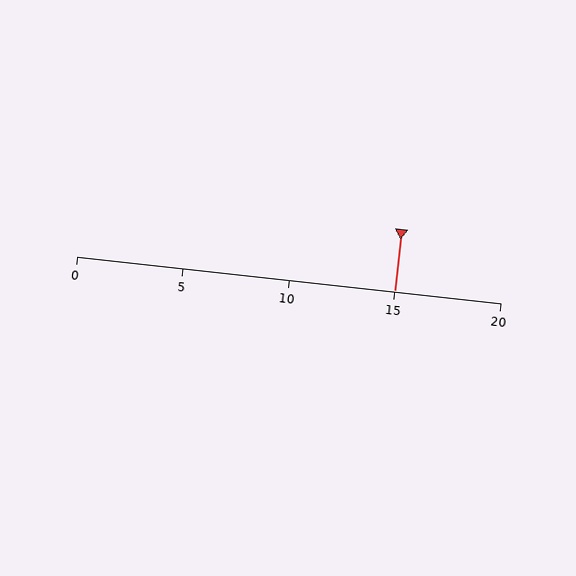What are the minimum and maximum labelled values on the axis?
The axis runs from 0 to 20.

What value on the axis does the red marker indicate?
The marker indicates approximately 15.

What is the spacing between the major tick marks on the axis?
The major ticks are spaced 5 apart.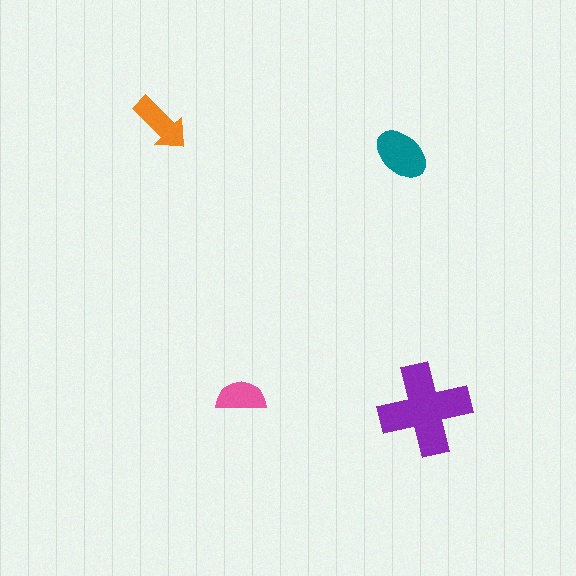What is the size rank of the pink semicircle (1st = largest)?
4th.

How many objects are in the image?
There are 4 objects in the image.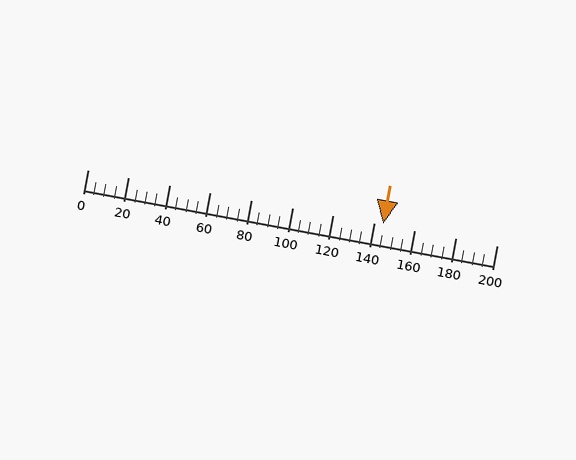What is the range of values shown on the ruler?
The ruler shows values from 0 to 200.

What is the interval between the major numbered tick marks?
The major tick marks are spaced 20 units apart.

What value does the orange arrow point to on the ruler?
The orange arrow points to approximately 144.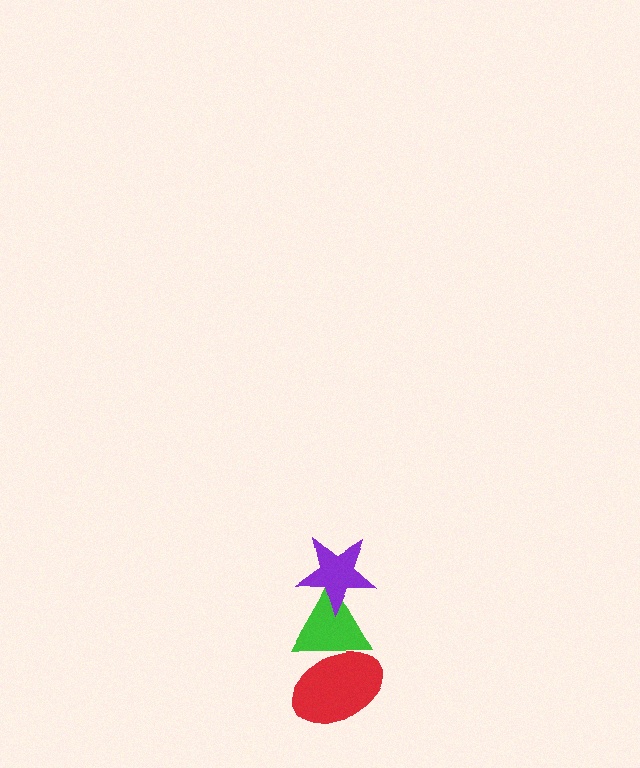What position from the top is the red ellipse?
The red ellipse is 3rd from the top.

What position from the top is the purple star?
The purple star is 1st from the top.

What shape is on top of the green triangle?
The purple star is on top of the green triangle.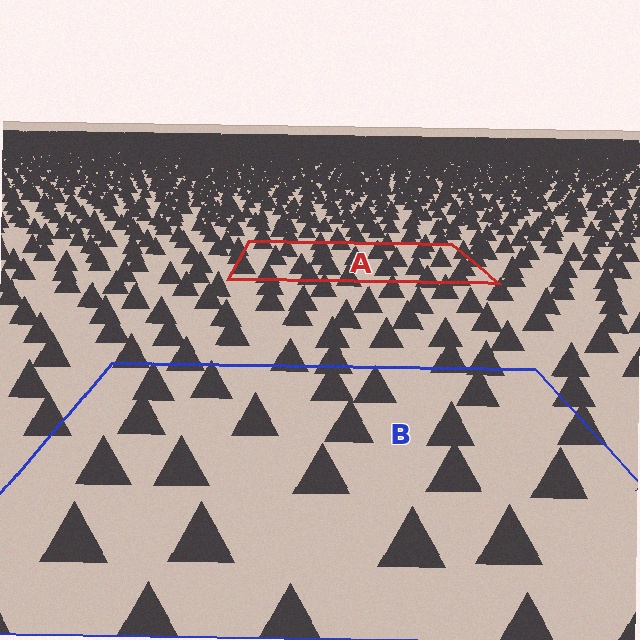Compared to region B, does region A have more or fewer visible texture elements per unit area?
Region A has more texture elements per unit area — they are packed more densely because it is farther away.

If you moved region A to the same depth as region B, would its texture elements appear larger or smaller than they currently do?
They would appear larger. At a closer depth, the same texture elements are projected at a bigger on-screen size.